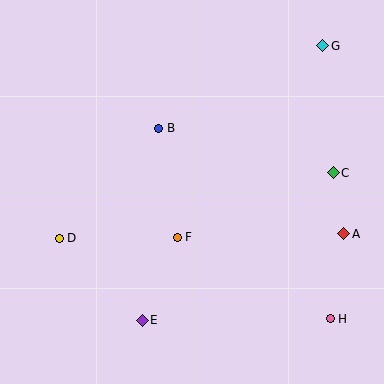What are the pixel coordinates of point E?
Point E is at (142, 320).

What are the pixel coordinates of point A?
Point A is at (344, 234).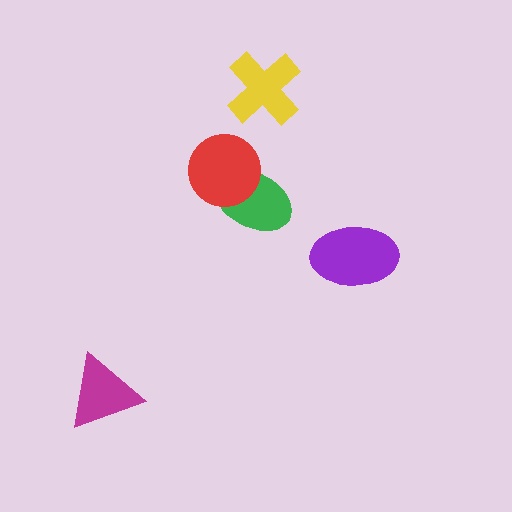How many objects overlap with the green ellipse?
1 object overlaps with the green ellipse.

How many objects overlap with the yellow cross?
0 objects overlap with the yellow cross.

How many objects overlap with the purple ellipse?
0 objects overlap with the purple ellipse.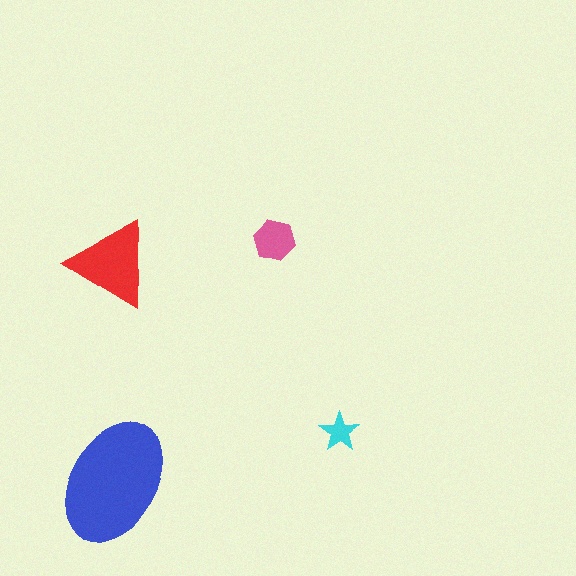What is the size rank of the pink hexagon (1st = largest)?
3rd.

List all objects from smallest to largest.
The cyan star, the pink hexagon, the red triangle, the blue ellipse.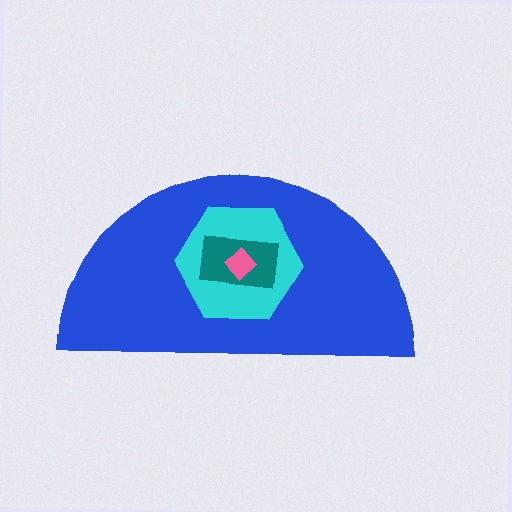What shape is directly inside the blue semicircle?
The cyan hexagon.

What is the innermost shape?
The pink diamond.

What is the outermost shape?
The blue semicircle.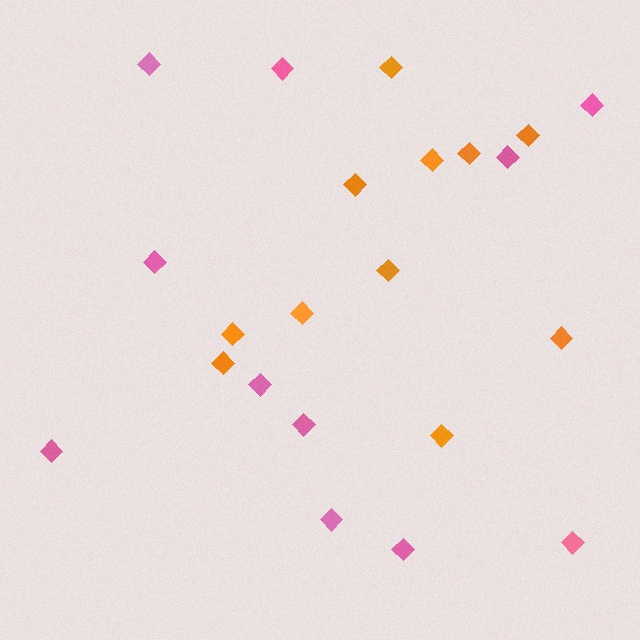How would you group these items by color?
There are 2 groups: one group of orange diamonds (11) and one group of pink diamonds (11).